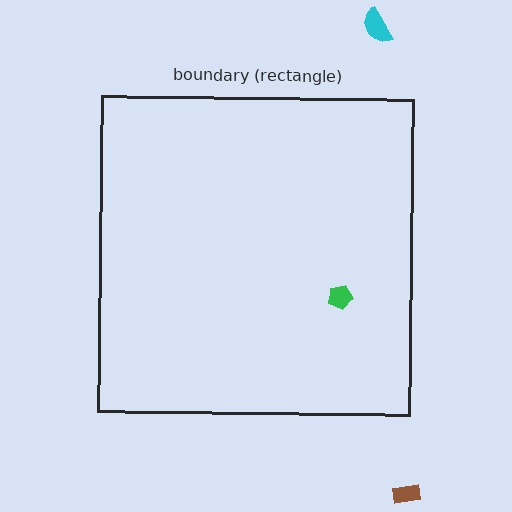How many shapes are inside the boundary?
1 inside, 2 outside.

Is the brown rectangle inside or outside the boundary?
Outside.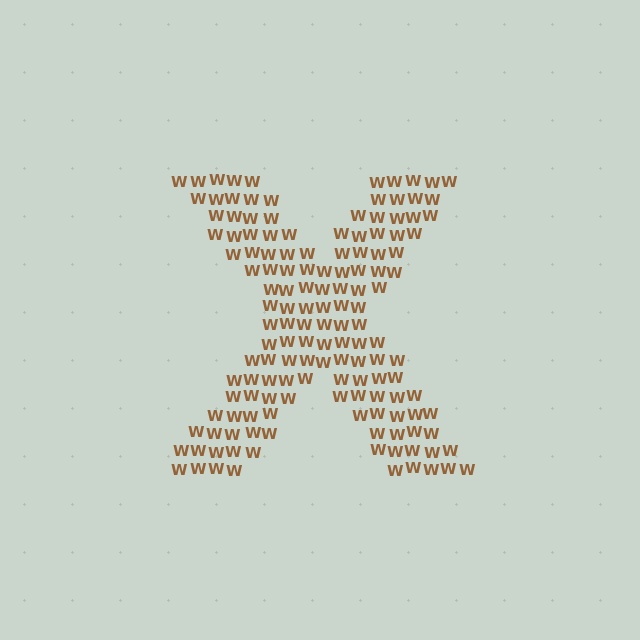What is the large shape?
The large shape is the letter X.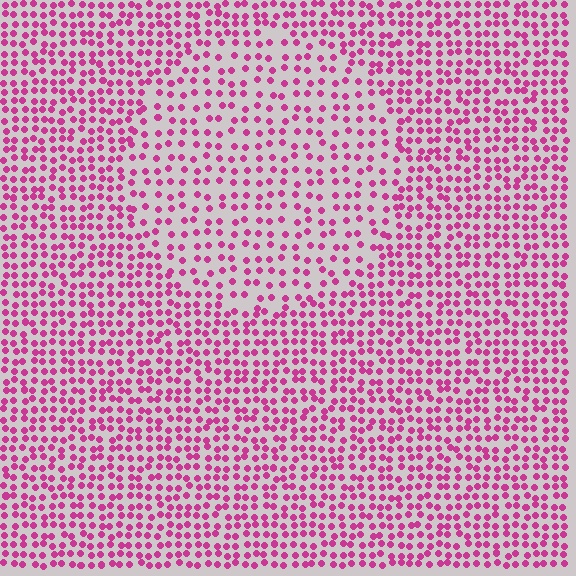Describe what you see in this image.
The image contains small magenta elements arranged at two different densities. A circle-shaped region is visible where the elements are less densely packed than the surrounding area.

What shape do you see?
I see a circle.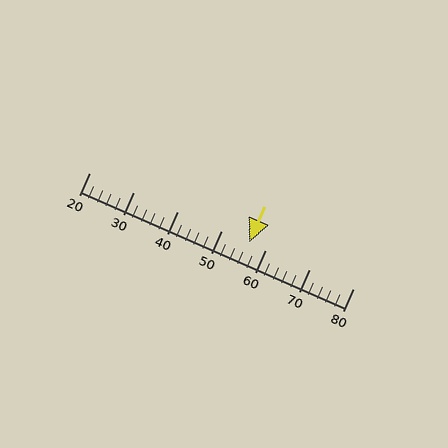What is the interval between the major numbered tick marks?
The major tick marks are spaced 10 units apart.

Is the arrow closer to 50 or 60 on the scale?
The arrow is closer to 60.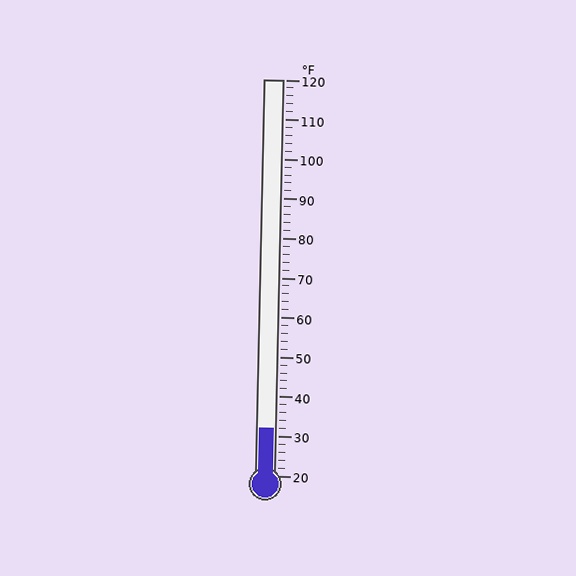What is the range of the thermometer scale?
The thermometer scale ranges from 20°F to 120°F.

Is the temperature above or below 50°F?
The temperature is below 50°F.